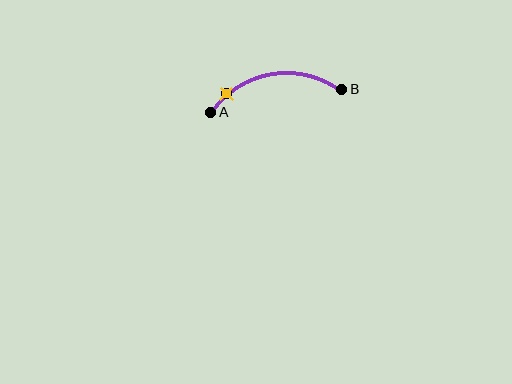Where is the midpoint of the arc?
The arc midpoint is the point on the curve farthest from the straight line joining A and B. It sits above that line.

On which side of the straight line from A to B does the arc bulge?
The arc bulges above the straight line connecting A and B.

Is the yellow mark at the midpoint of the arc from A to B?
No. The yellow mark lies on the arc but is closer to endpoint A. The arc midpoint would be at the point on the curve equidistant along the arc from both A and B.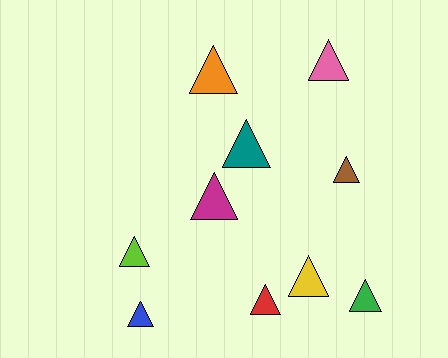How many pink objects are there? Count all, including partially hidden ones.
There is 1 pink object.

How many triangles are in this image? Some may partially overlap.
There are 10 triangles.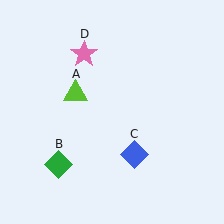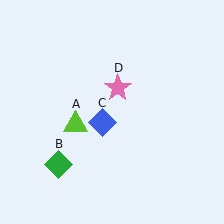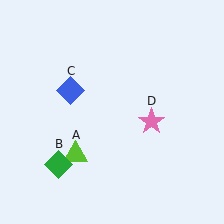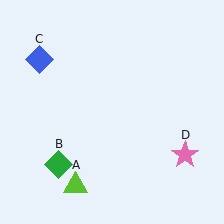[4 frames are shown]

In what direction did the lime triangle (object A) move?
The lime triangle (object A) moved down.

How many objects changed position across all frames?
3 objects changed position: lime triangle (object A), blue diamond (object C), pink star (object D).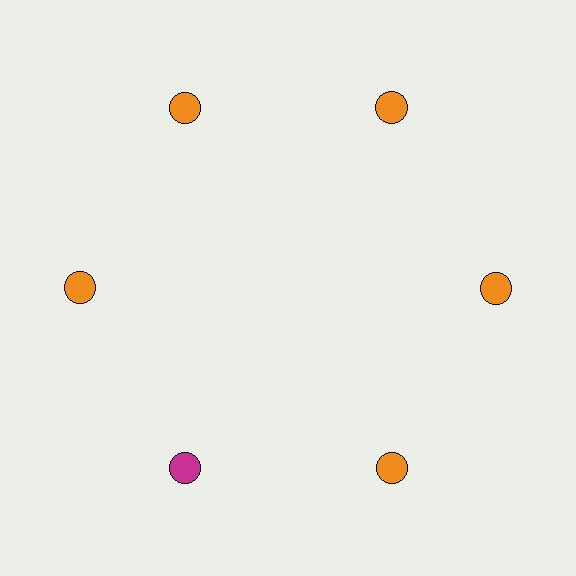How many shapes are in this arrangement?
There are 6 shapes arranged in a ring pattern.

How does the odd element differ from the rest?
It has a different color: magenta instead of orange.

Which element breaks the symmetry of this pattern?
The magenta circle at roughly the 7 o'clock position breaks the symmetry. All other shapes are orange circles.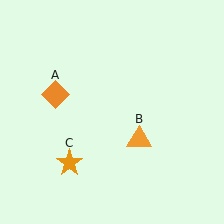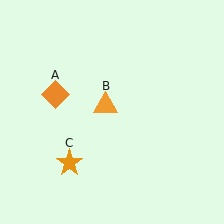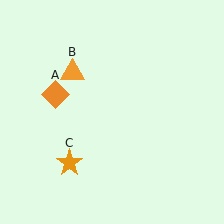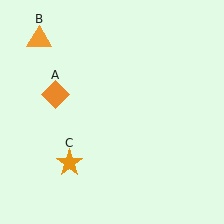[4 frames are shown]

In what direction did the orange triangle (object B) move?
The orange triangle (object B) moved up and to the left.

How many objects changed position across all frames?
1 object changed position: orange triangle (object B).